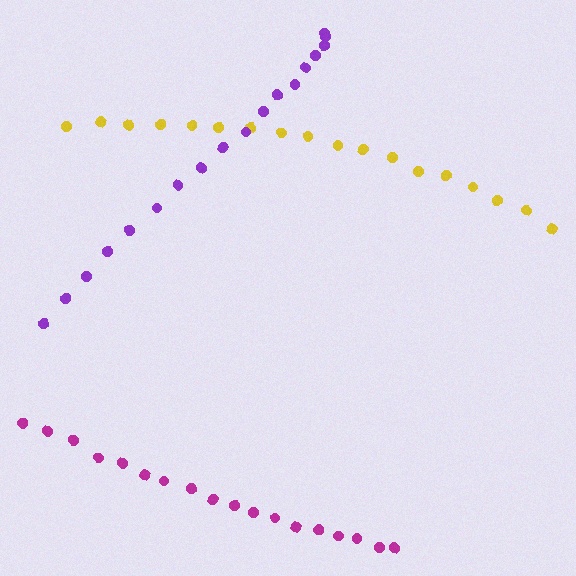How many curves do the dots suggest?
There are 3 distinct paths.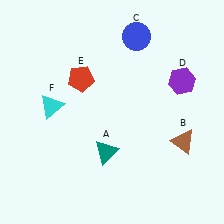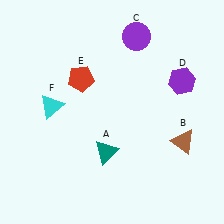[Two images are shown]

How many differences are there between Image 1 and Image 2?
There is 1 difference between the two images.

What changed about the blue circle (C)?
In Image 1, C is blue. In Image 2, it changed to purple.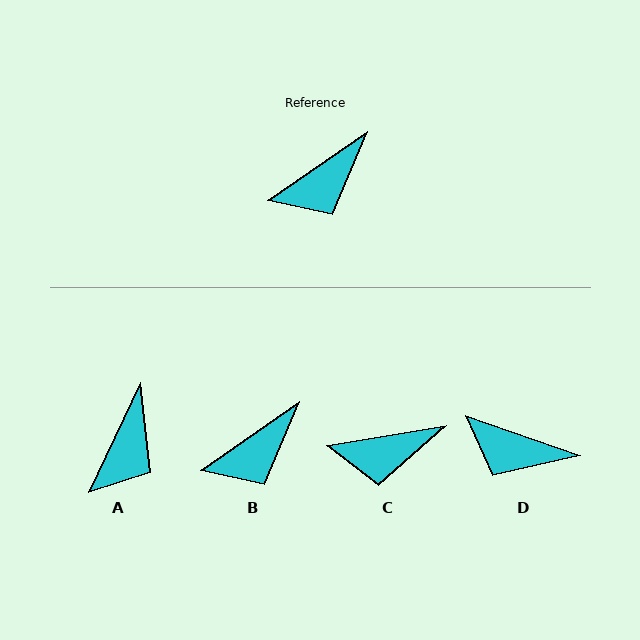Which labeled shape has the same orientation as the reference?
B.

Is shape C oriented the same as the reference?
No, it is off by about 25 degrees.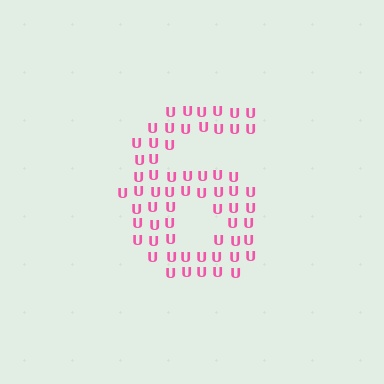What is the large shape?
The large shape is the digit 6.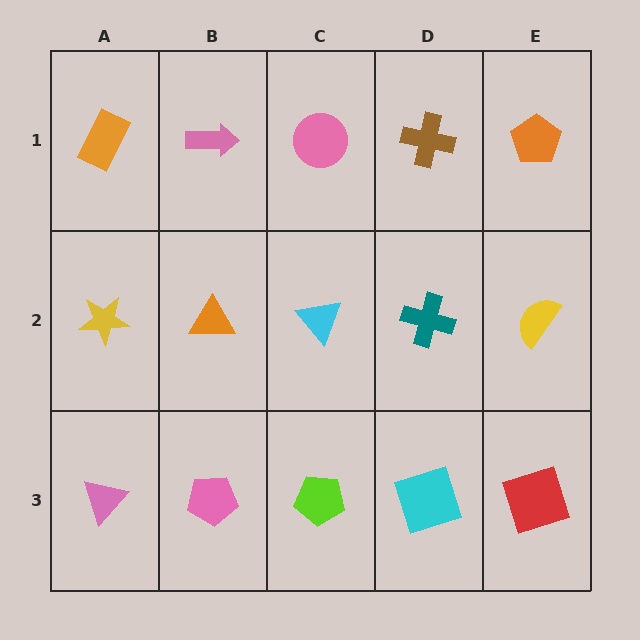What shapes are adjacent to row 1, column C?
A cyan triangle (row 2, column C), a pink arrow (row 1, column B), a brown cross (row 1, column D).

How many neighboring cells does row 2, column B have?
4.